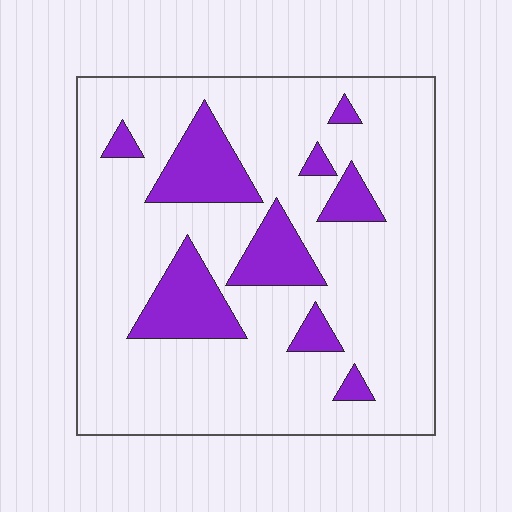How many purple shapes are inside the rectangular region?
9.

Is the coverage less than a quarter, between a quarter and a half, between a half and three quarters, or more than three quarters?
Less than a quarter.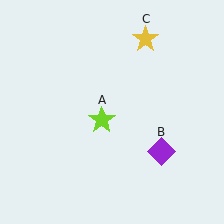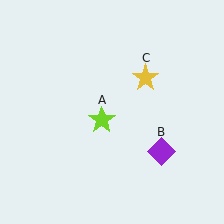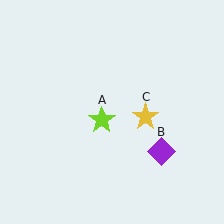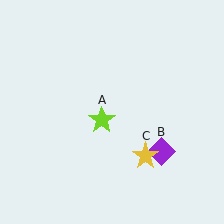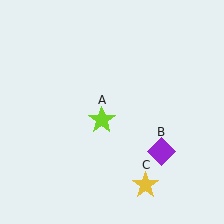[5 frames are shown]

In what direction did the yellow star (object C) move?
The yellow star (object C) moved down.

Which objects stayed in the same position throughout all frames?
Lime star (object A) and purple diamond (object B) remained stationary.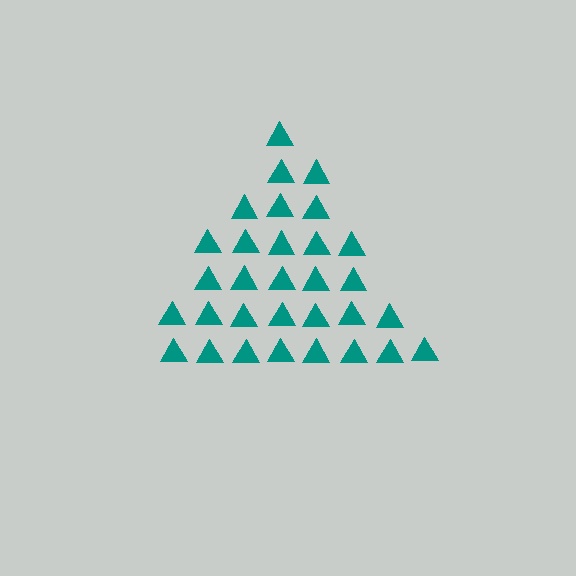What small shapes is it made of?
It is made of small triangles.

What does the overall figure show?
The overall figure shows a triangle.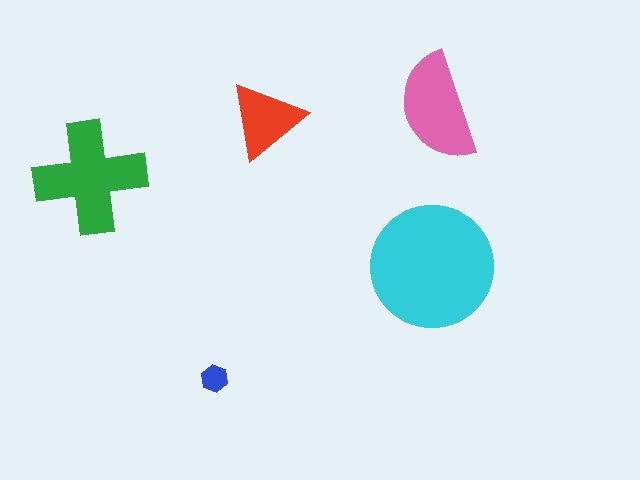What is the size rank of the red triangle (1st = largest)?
4th.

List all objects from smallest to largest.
The blue hexagon, the red triangle, the pink semicircle, the green cross, the cyan circle.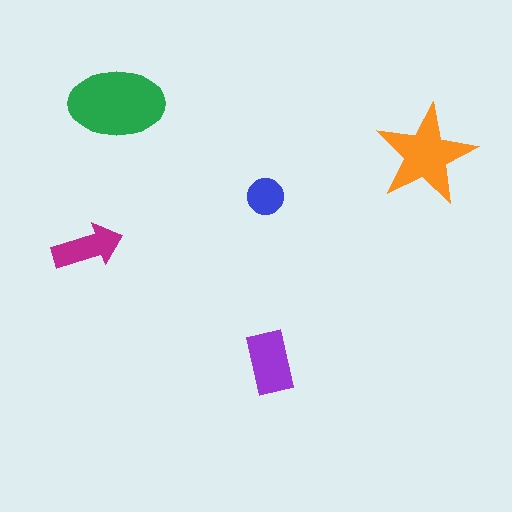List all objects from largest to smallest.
The green ellipse, the orange star, the purple rectangle, the magenta arrow, the blue circle.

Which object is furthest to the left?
The magenta arrow is leftmost.